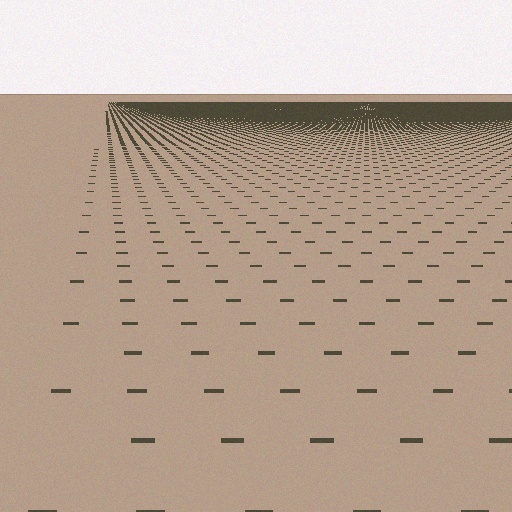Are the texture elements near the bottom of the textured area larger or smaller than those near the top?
Larger. Near the bottom, elements are closer to the viewer and appear at a bigger on-screen size.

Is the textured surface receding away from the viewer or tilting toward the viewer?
The surface is receding away from the viewer. Texture elements get smaller and denser toward the top.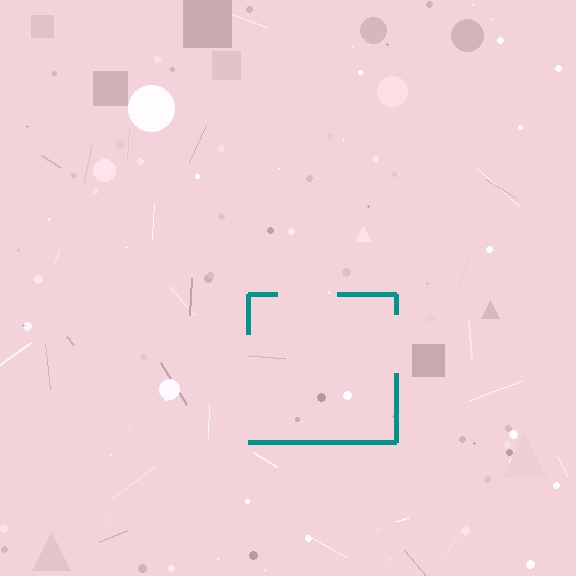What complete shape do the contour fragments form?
The contour fragments form a square.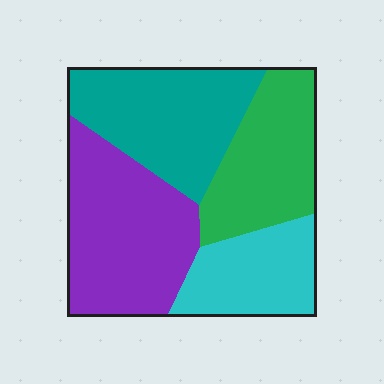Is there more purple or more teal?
Purple.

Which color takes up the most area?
Purple, at roughly 30%.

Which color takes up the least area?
Cyan, at roughly 20%.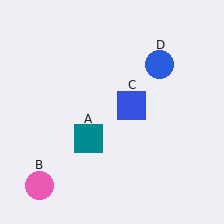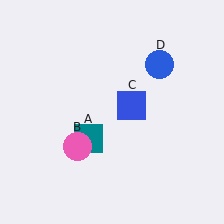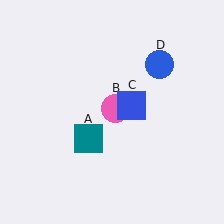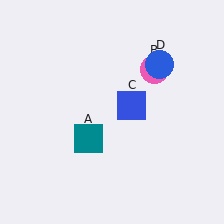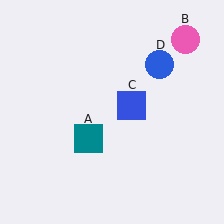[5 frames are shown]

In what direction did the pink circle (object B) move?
The pink circle (object B) moved up and to the right.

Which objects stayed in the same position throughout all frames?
Teal square (object A) and blue square (object C) and blue circle (object D) remained stationary.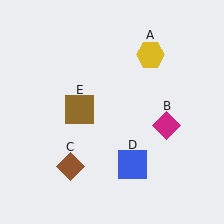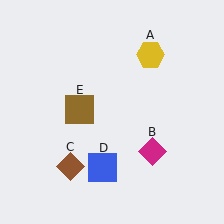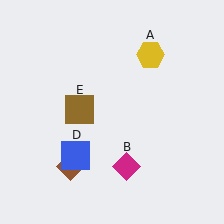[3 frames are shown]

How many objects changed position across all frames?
2 objects changed position: magenta diamond (object B), blue square (object D).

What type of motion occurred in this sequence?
The magenta diamond (object B), blue square (object D) rotated clockwise around the center of the scene.